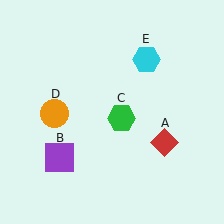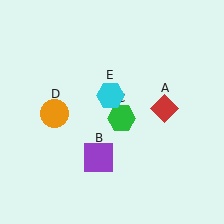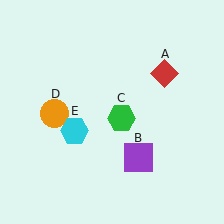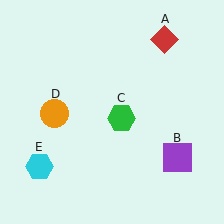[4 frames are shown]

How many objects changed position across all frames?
3 objects changed position: red diamond (object A), purple square (object B), cyan hexagon (object E).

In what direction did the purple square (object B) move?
The purple square (object B) moved right.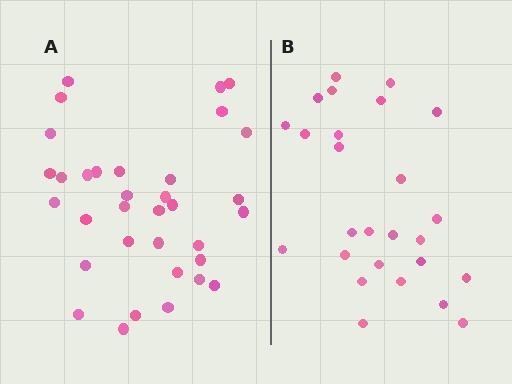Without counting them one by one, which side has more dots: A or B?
Region A (the left region) has more dots.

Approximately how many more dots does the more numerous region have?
Region A has roughly 8 or so more dots than region B.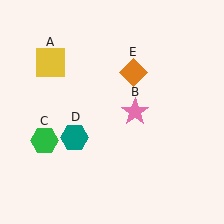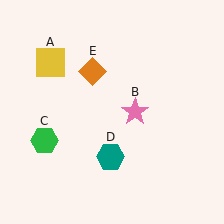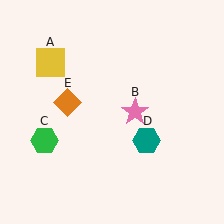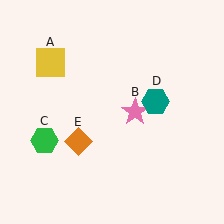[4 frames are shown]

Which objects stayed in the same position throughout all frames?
Yellow square (object A) and pink star (object B) and green hexagon (object C) remained stationary.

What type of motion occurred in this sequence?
The teal hexagon (object D), orange diamond (object E) rotated counterclockwise around the center of the scene.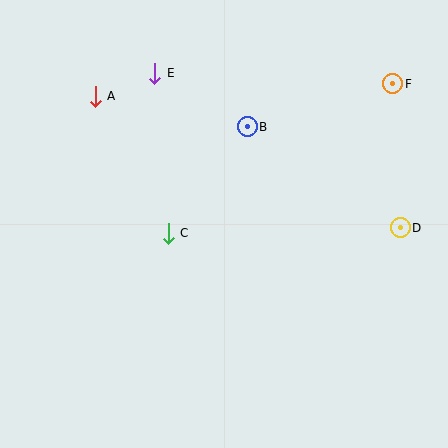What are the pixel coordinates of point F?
Point F is at (393, 84).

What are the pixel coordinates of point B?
Point B is at (247, 127).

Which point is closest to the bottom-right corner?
Point D is closest to the bottom-right corner.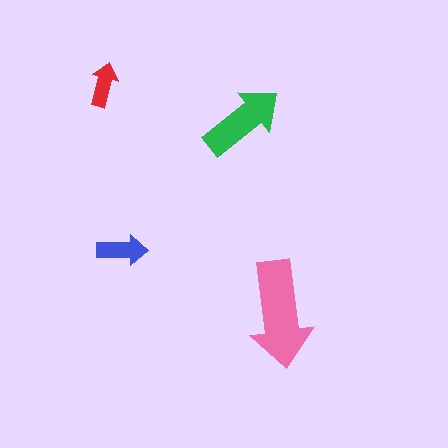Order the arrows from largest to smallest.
the pink one, the green one, the blue one, the red one.